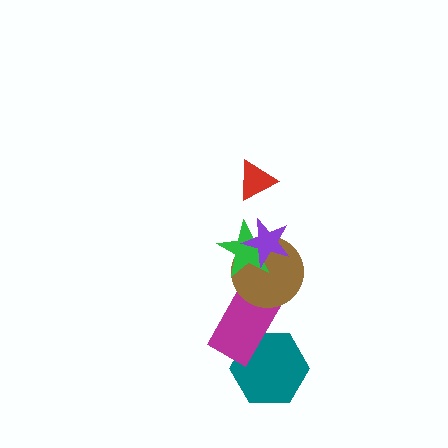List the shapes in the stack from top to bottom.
From top to bottom: the red triangle, the purple star, the green star, the brown circle, the magenta rectangle, the teal hexagon.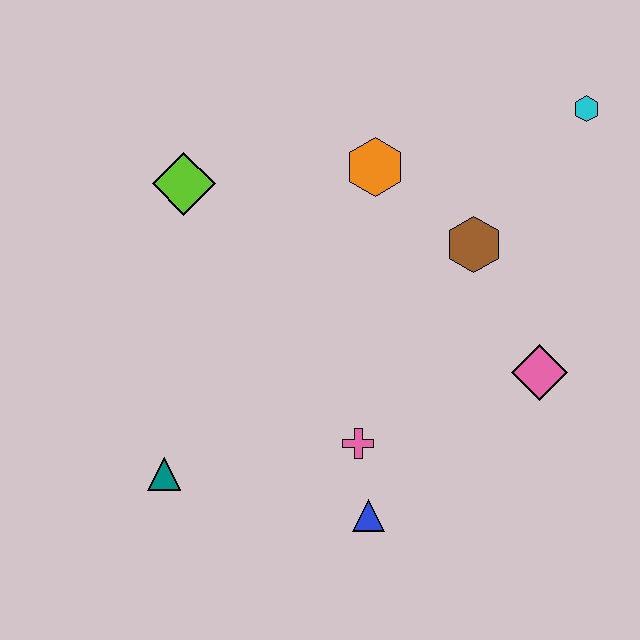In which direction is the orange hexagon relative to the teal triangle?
The orange hexagon is above the teal triangle.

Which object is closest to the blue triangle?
The pink cross is closest to the blue triangle.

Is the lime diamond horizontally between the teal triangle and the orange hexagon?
Yes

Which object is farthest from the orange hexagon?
The teal triangle is farthest from the orange hexagon.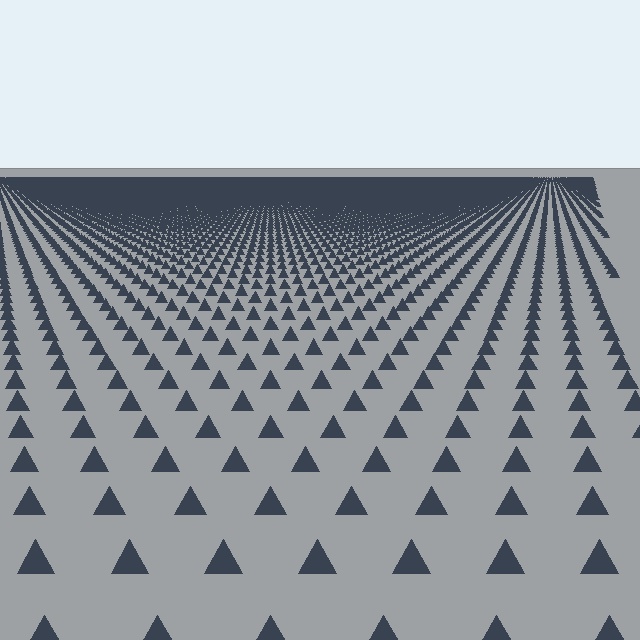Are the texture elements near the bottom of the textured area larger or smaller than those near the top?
Larger. Near the bottom, elements are closer to the viewer and appear at a bigger on-screen size.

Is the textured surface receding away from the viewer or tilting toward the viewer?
The surface is receding away from the viewer. Texture elements get smaller and denser toward the top.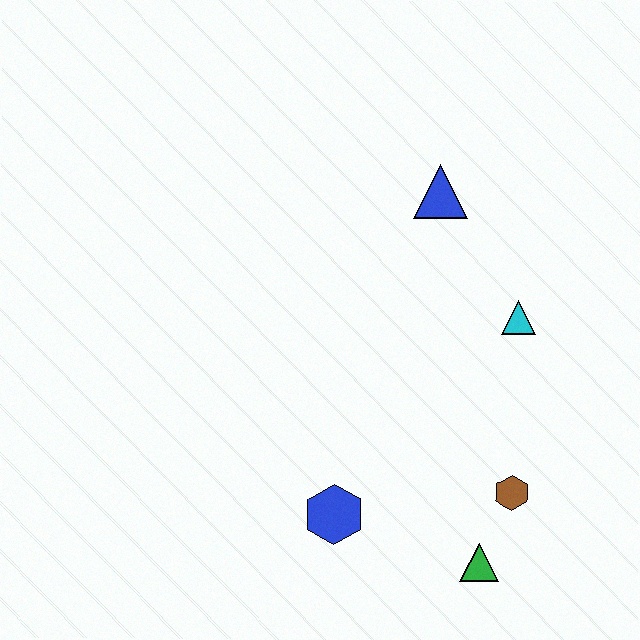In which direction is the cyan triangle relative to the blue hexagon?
The cyan triangle is above the blue hexagon.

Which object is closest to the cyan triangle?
The blue triangle is closest to the cyan triangle.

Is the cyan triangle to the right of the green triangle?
Yes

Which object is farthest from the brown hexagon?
The blue triangle is farthest from the brown hexagon.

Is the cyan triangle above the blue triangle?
No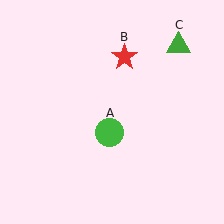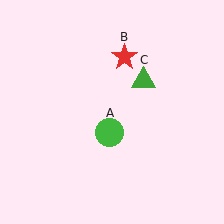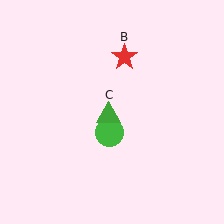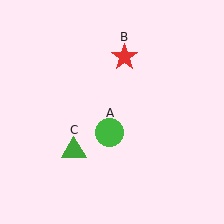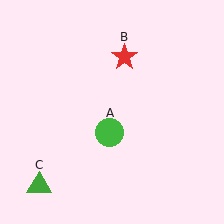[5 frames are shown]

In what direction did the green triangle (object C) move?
The green triangle (object C) moved down and to the left.